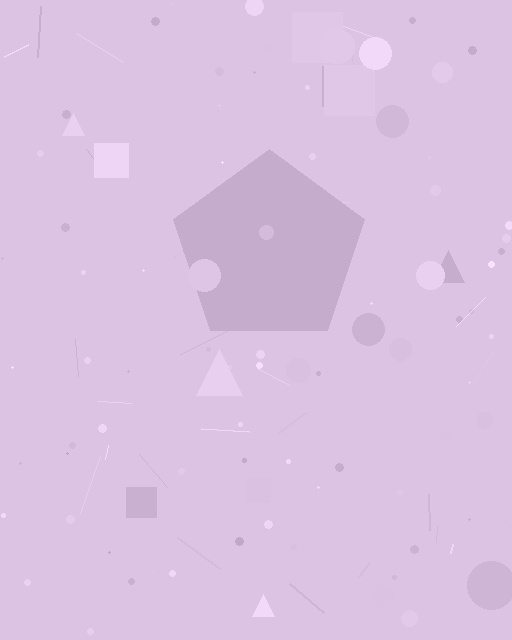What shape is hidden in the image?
A pentagon is hidden in the image.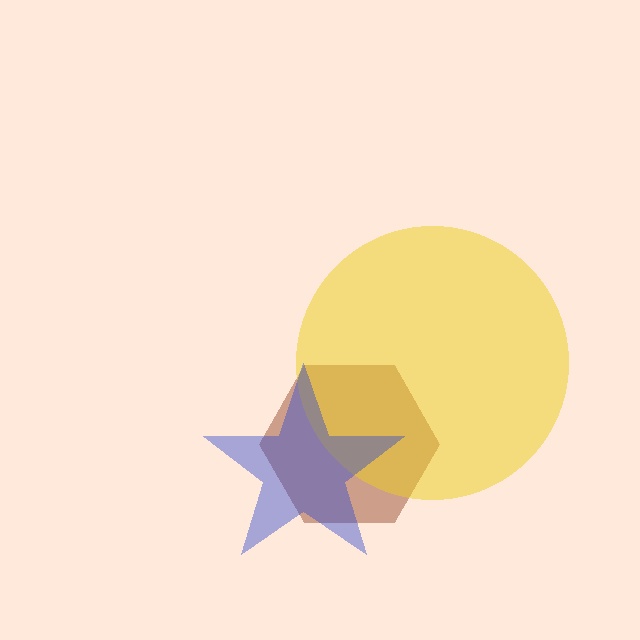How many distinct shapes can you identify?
There are 3 distinct shapes: a brown hexagon, a yellow circle, a blue star.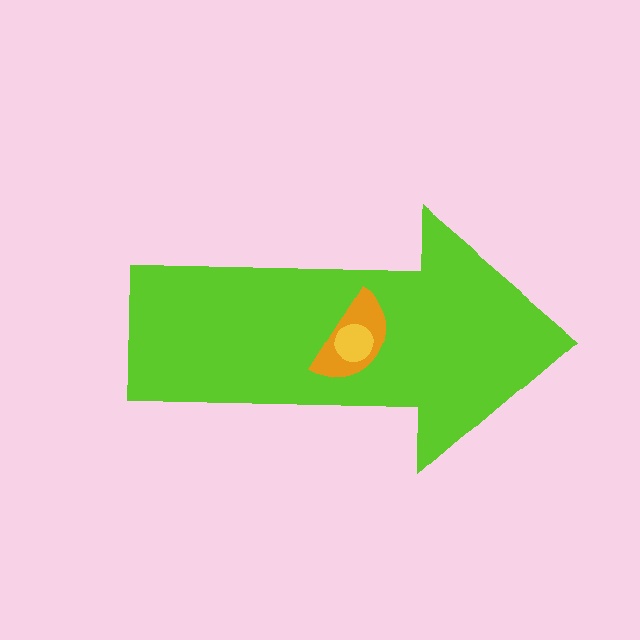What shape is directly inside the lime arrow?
The orange semicircle.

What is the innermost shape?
The yellow circle.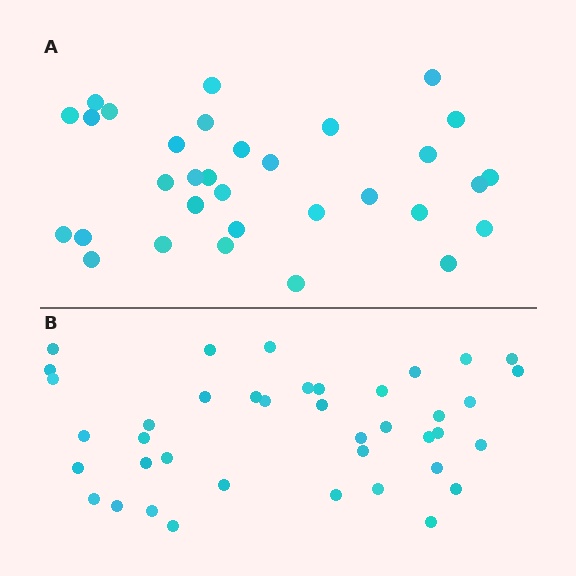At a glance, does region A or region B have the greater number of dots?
Region B (the bottom region) has more dots.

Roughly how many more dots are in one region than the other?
Region B has roughly 8 or so more dots than region A.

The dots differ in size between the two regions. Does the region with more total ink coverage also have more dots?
No. Region A has more total ink coverage because its dots are larger, but region B actually contains more individual dots. Total area can be misleading — the number of items is what matters here.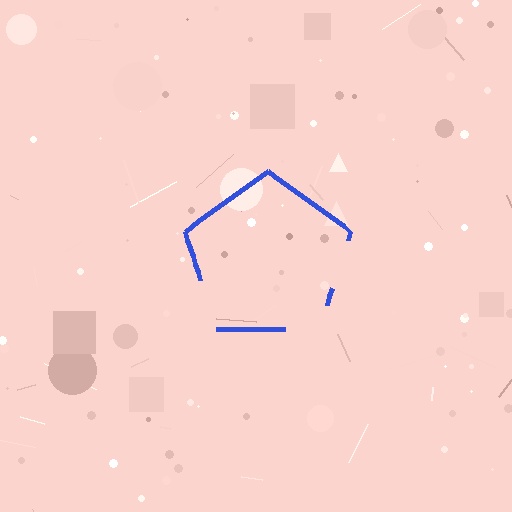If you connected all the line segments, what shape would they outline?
They would outline a pentagon.